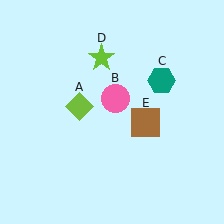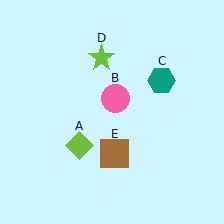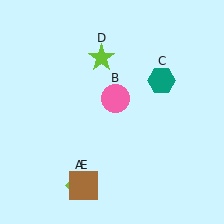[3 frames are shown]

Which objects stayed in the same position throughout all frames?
Pink circle (object B) and teal hexagon (object C) and lime star (object D) remained stationary.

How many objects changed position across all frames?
2 objects changed position: lime diamond (object A), brown square (object E).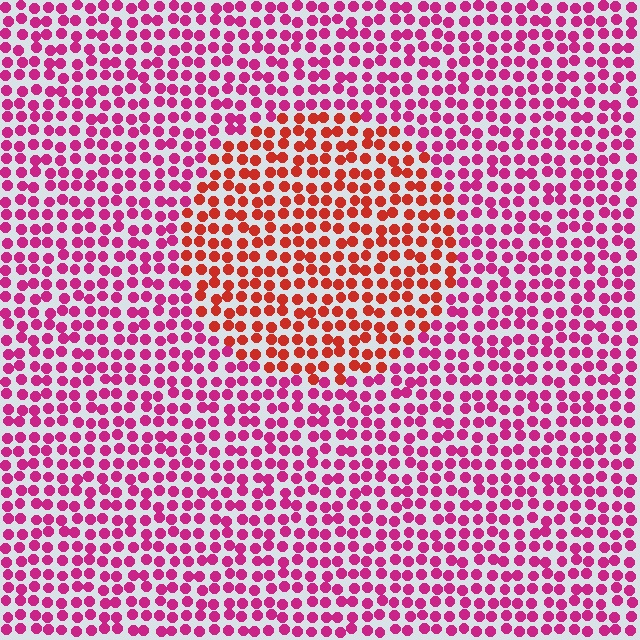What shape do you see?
I see a circle.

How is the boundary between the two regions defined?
The boundary is defined purely by a slight shift in hue (about 39 degrees). Spacing, size, and orientation are identical on both sides.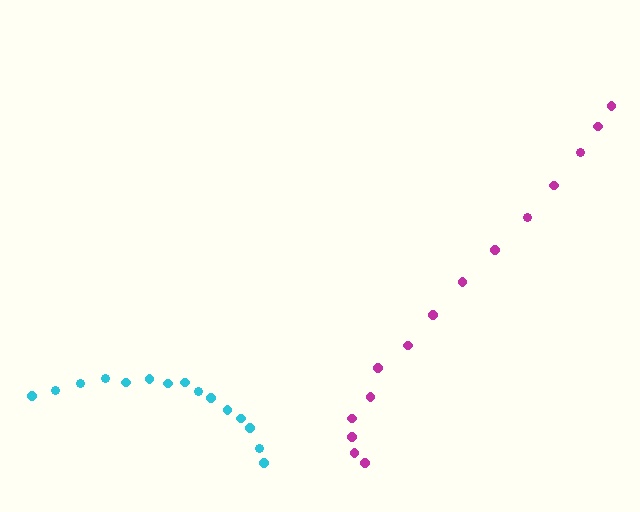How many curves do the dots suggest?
There are 2 distinct paths.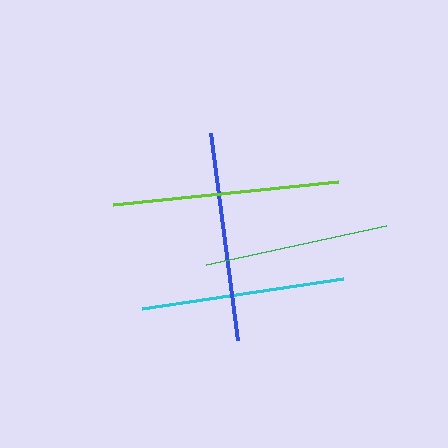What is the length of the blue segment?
The blue segment is approximately 209 pixels long.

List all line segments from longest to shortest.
From longest to shortest: lime, blue, cyan, green.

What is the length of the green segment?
The green segment is approximately 184 pixels long.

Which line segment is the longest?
The lime line is the longest at approximately 227 pixels.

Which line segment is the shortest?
The green line is the shortest at approximately 184 pixels.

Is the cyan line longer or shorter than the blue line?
The blue line is longer than the cyan line.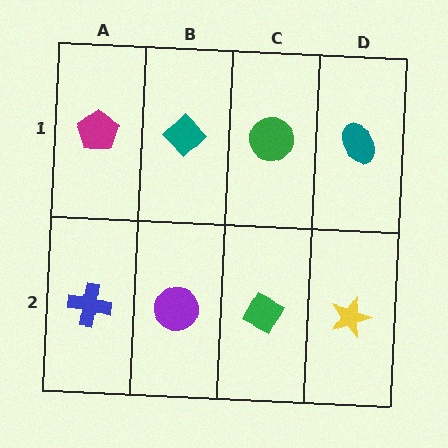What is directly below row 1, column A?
A blue cross.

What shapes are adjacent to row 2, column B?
A teal diamond (row 1, column B), a blue cross (row 2, column A), a green diamond (row 2, column C).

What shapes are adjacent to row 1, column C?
A green diamond (row 2, column C), a teal diamond (row 1, column B), a teal ellipse (row 1, column D).